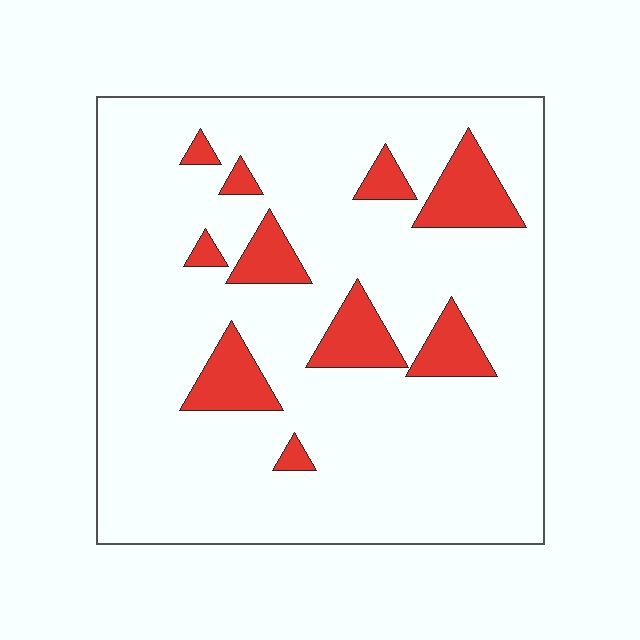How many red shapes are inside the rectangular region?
10.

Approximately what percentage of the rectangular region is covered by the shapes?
Approximately 15%.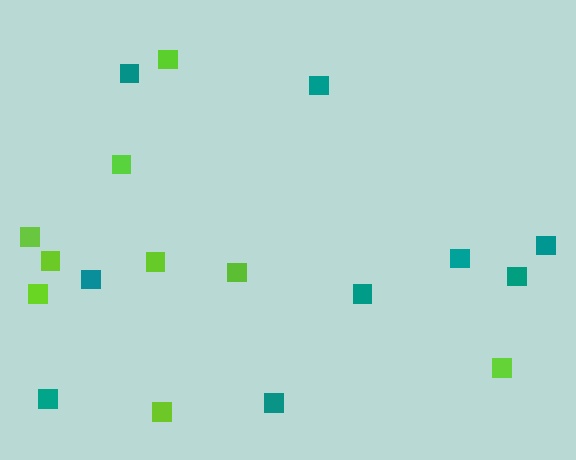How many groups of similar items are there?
There are 2 groups: one group of teal squares (9) and one group of lime squares (9).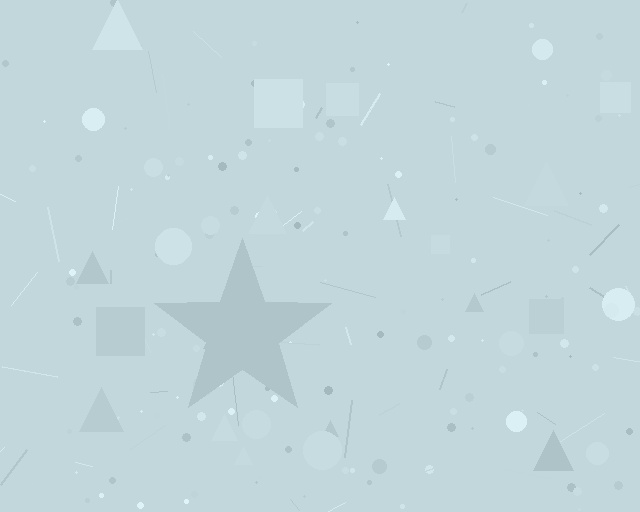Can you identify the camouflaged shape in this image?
The camouflaged shape is a star.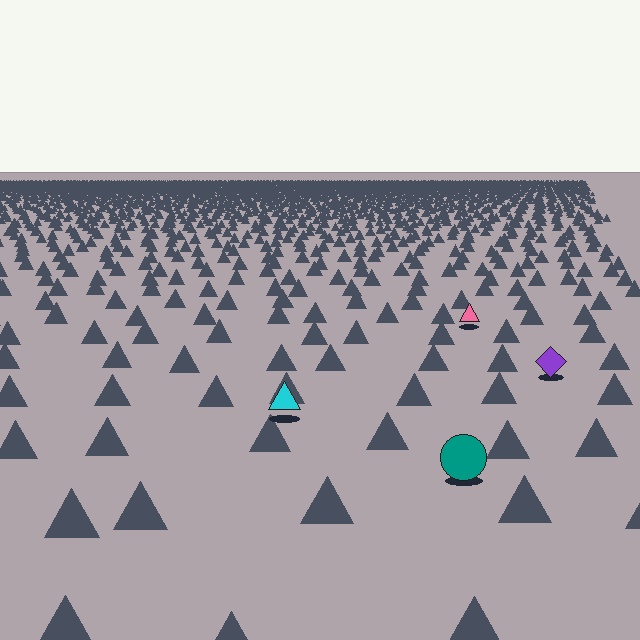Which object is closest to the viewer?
The teal circle is closest. The texture marks near it are larger and more spread out.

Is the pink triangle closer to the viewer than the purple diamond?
No. The purple diamond is closer — you can tell from the texture gradient: the ground texture is coarser near it.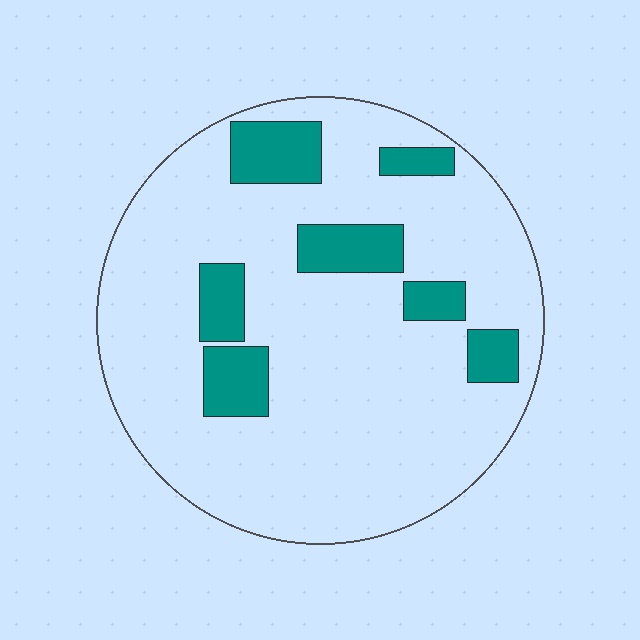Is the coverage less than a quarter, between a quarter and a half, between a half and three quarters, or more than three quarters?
Less than a quarter.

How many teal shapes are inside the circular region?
7.